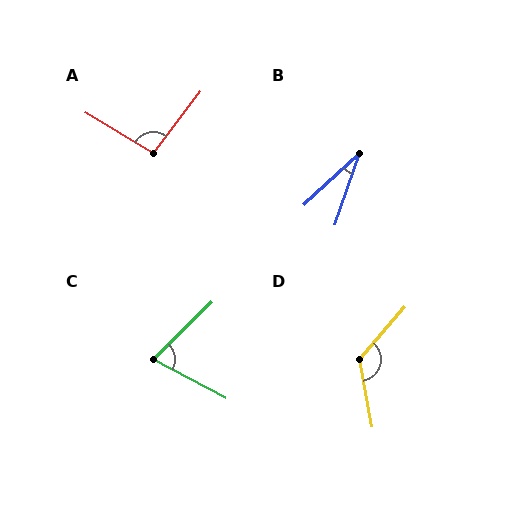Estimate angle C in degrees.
Approximately 72 degrees.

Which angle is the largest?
D, at approximately 128 degrees.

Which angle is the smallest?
B, at approximately 28 degrees.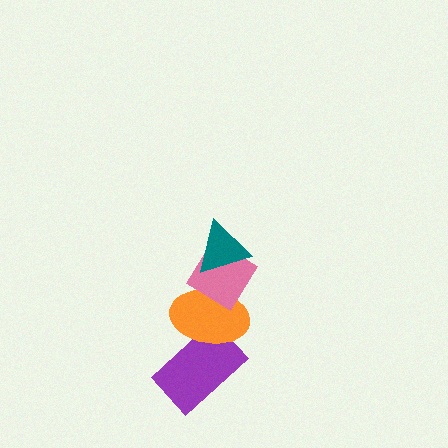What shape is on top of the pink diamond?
The teal triangle is on top of the pink diamond.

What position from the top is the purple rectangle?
The purple rectangle is 4th from the top.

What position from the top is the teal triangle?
The teal triangle is 1st from the top.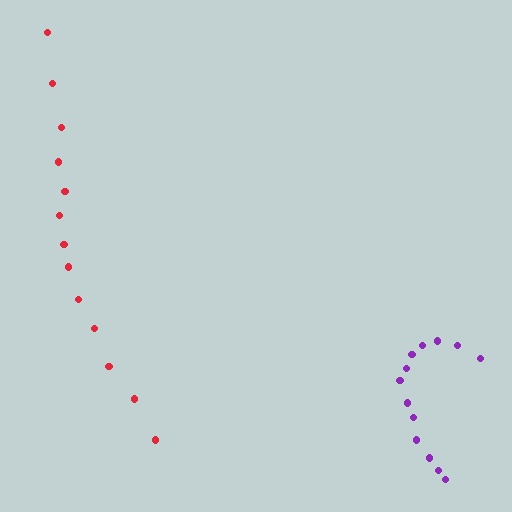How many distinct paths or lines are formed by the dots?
There are 2 distinct paths.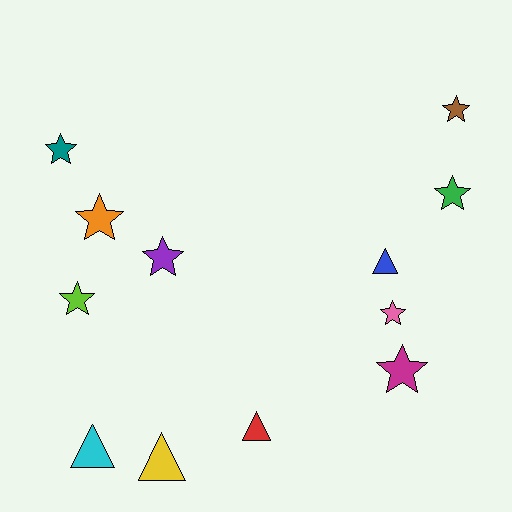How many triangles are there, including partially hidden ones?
There are 4 triangles.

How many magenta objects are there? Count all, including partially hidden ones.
There is 1 magenta object.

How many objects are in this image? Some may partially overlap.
There are 12 objects.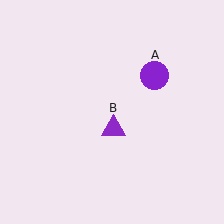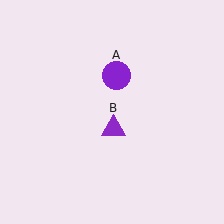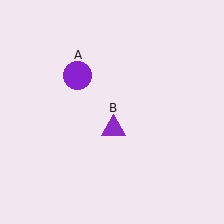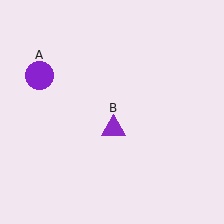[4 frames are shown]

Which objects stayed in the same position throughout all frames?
Purple triangle (object B) remained stationary.